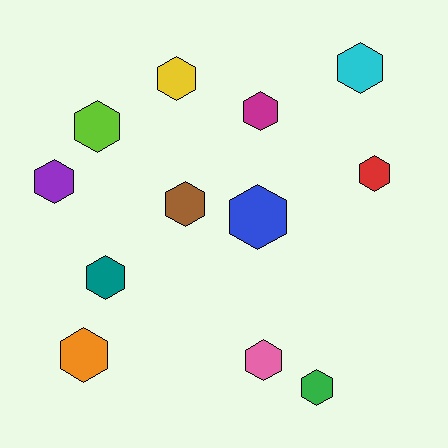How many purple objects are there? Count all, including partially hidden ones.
There is 1 purple object.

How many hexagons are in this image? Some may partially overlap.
There are 12 hexagons.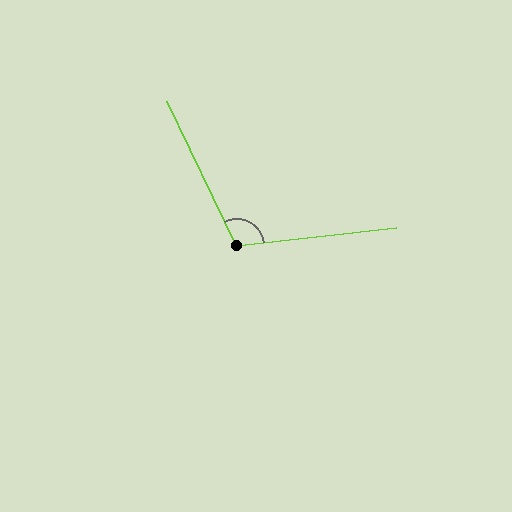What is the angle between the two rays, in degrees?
Approximately 109 degrees.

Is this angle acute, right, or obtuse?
It is obtuse.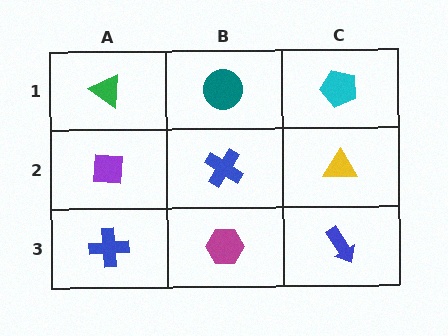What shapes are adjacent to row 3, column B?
A blue cross (row 2, column B), a blue cross (row 3, column A), a blue arrow (row 3, column C).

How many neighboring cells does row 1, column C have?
2.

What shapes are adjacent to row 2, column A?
A green triangle (row 1, column A), a blue cross (row 3, column A), a blue cross (row 2, column B).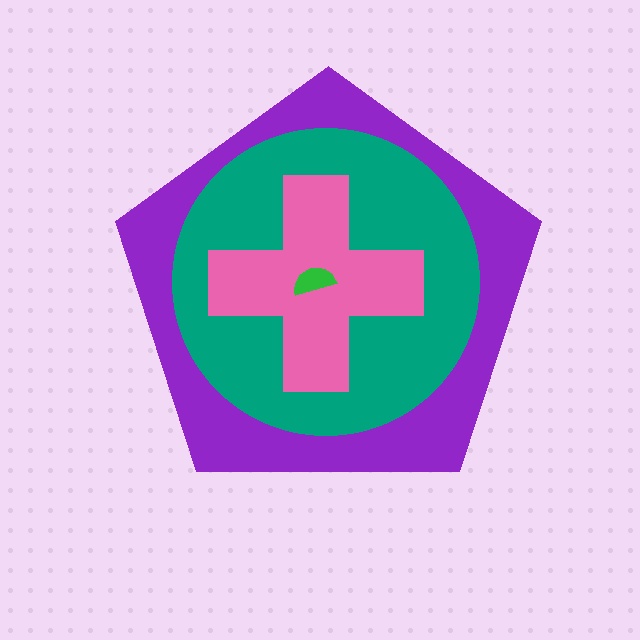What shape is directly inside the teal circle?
The pink cross.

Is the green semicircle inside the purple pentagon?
Yes.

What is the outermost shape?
The purple pentagon.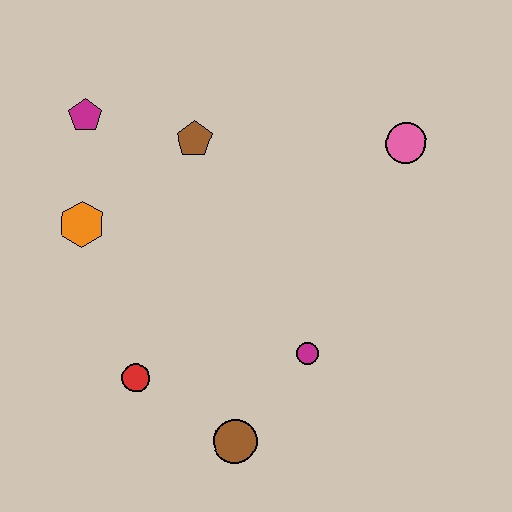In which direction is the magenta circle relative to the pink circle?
The magenta circle is below the pink circle.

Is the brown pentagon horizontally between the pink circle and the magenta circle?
No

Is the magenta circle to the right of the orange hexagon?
Yes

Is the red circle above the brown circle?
Yes